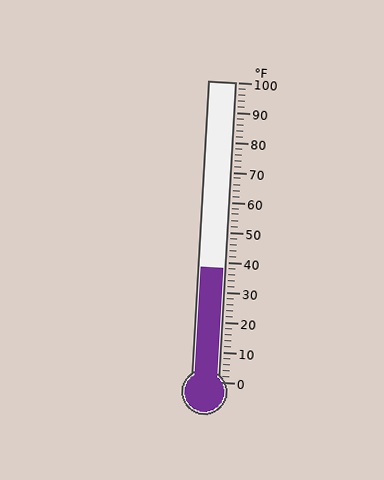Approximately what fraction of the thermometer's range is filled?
The thermometer is filled to approximately 40% of its range.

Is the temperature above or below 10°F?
The temperature is above 10°F.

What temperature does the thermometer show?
The thermometer shows approximately 38°F.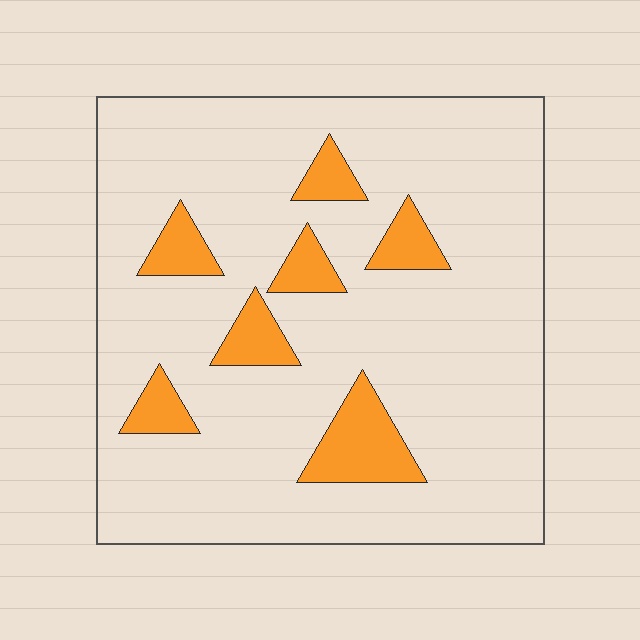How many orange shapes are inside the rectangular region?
7.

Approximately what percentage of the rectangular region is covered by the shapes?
Approximately 15%.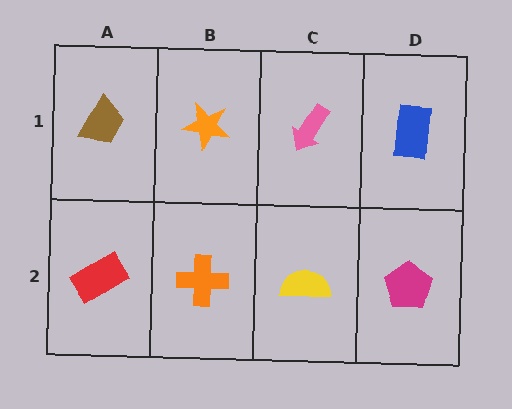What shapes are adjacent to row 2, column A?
A brown trapezoid (row 1, column A), an orange cross (row 2, column B).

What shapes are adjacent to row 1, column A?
A red rectangle (row 2, column A), an orange star (row 1, column B).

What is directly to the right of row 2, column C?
A magenta pentagon.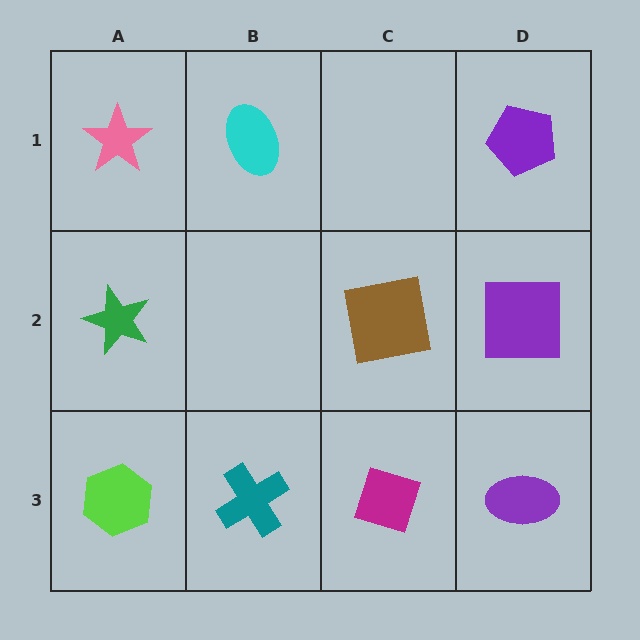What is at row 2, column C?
A brown square.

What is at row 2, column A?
A green star.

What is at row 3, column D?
A purple ellipse.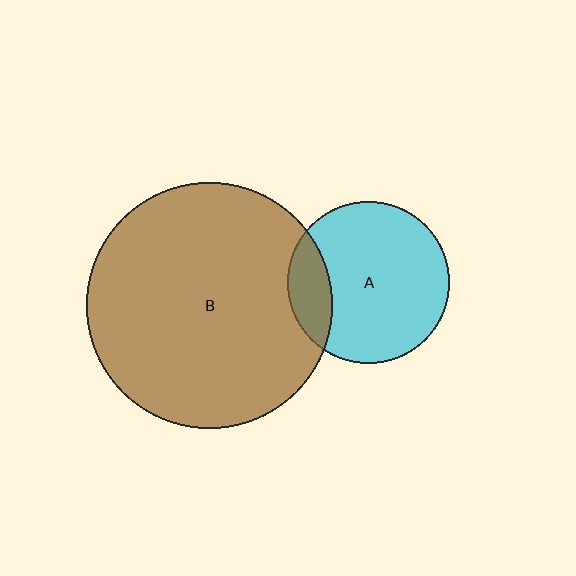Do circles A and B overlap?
Yes.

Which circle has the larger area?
Circle B (brown).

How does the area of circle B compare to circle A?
Approximately 2.3 times.